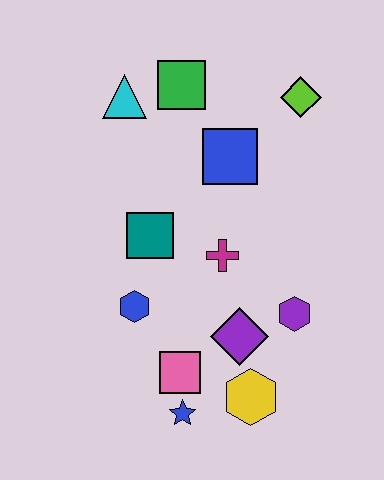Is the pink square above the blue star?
Yes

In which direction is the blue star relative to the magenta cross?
The blue star is below the magenta cross.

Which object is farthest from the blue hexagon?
The lime diamond is farthest from the blue hexagon.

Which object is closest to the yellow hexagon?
The purple diamond is closest to the yellow hexagon.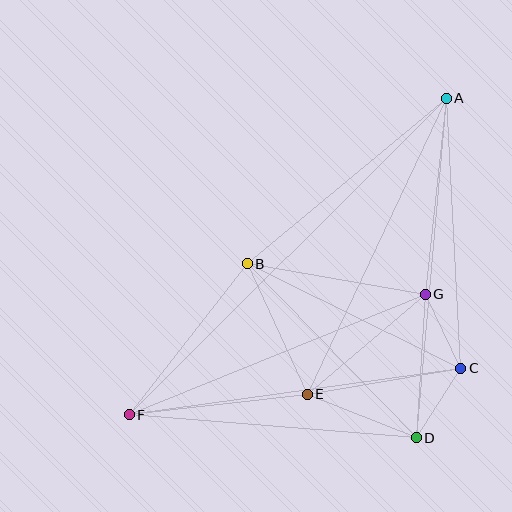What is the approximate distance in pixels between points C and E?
The distance between C and E is approximately 156 pixels.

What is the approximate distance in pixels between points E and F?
The distance between E and F is approximately 179 pixels.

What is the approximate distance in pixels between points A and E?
The distance between A and E is approximately 327 pixels.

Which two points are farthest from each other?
Points A and F are farthest from each other.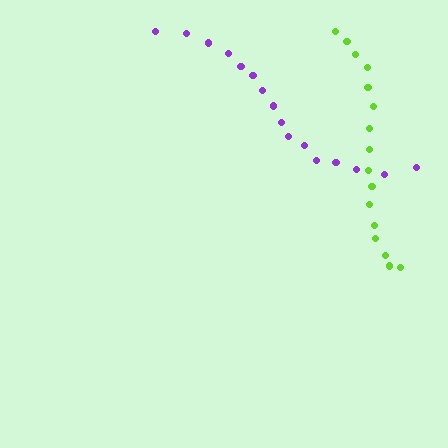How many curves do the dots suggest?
There are 2 distinct paths.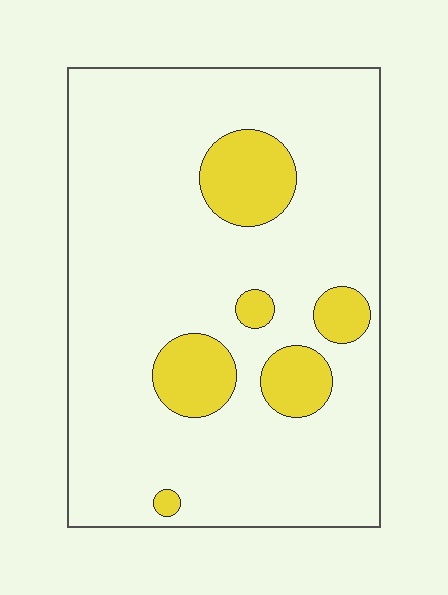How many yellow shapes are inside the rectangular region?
6.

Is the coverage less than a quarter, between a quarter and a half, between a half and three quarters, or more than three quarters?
Less than a quarter.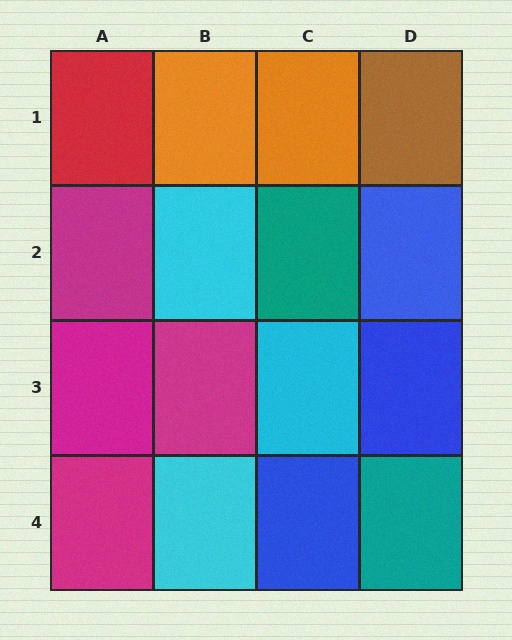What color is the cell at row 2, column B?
Cyan.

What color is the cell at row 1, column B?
Orange.